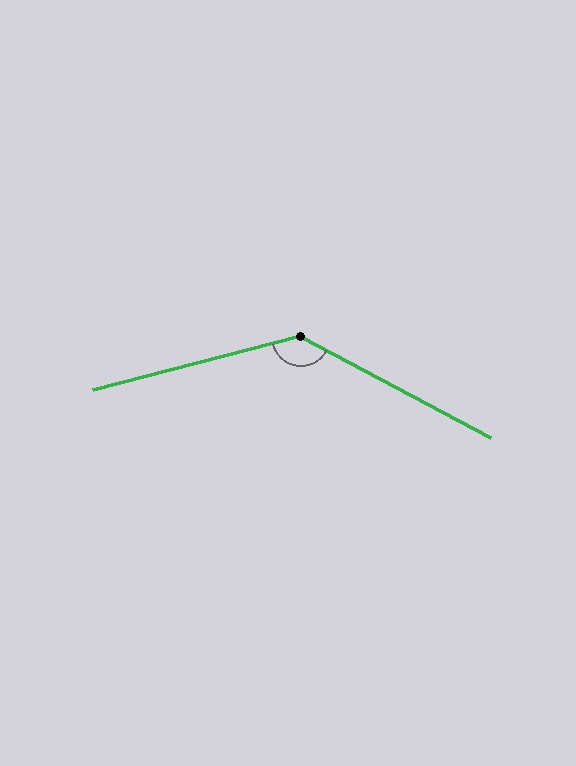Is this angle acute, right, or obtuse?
It is obtuse.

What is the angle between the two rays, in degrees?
Approximately 138 degrees.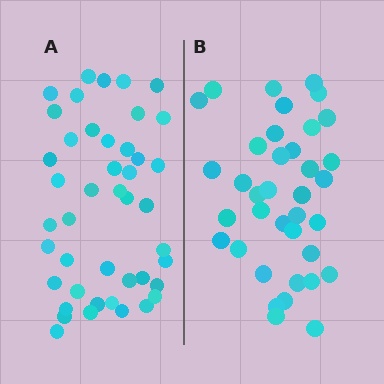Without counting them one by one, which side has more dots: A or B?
Region A (the left region) has more dots.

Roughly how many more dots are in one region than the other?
Region A has roughly 8 or so more dots than region B.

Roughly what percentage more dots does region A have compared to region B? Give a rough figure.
About 20% more.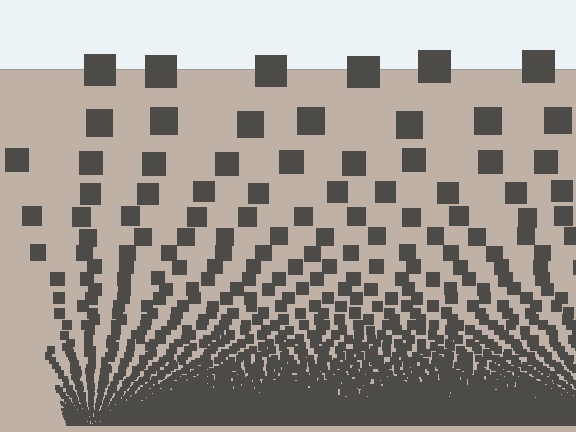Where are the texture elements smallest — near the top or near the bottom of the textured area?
Near the bottom.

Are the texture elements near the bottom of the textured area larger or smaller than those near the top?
Smaller. The gradient is inverted — elements near the bottom are smaller and denser.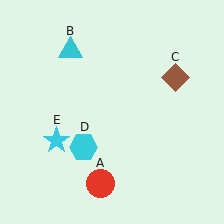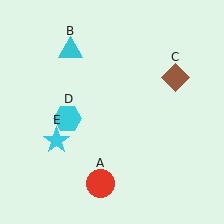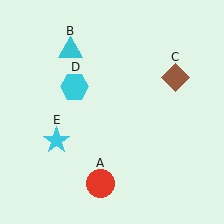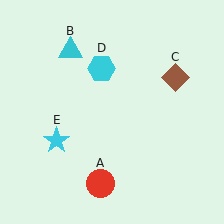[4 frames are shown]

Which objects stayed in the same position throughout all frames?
Red circle (object A) and cyan triangle (object B) and brown diamond (object C) and cyan star (object E) remained stationary.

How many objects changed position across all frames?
1 object changed position: cyan hexagon (object D).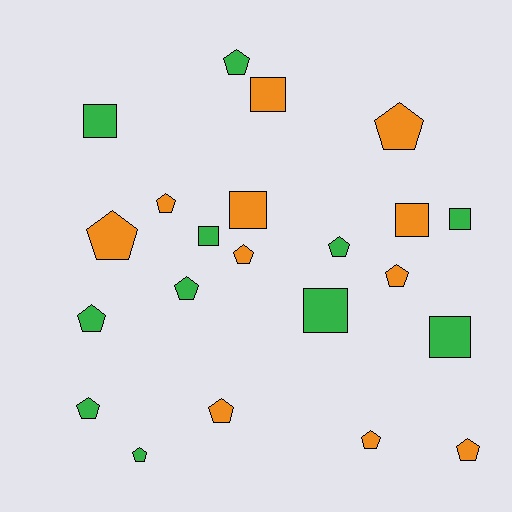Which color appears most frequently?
Orange, with 11 objects.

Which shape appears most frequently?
Pentagon, with 14 objects.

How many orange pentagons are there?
There are 8 orange pentagons.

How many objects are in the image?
There are 22 objects.